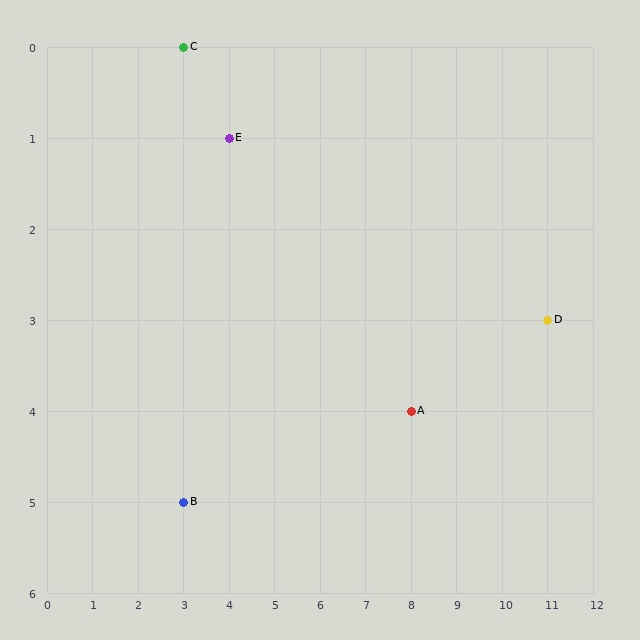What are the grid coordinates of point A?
Point A is at grid coordinates (8, 4).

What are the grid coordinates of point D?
Point D is at grid coordinates (11, 3).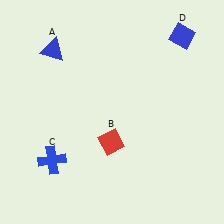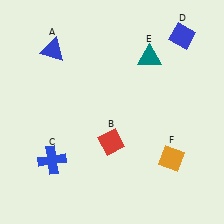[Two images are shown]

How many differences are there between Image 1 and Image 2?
There are 2 differences between the two images.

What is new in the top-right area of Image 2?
A teal triangle (E) was added in the top-right area of Image 2.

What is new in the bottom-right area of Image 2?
An orange diamond (F) was added in the bottom-right area of Image 2.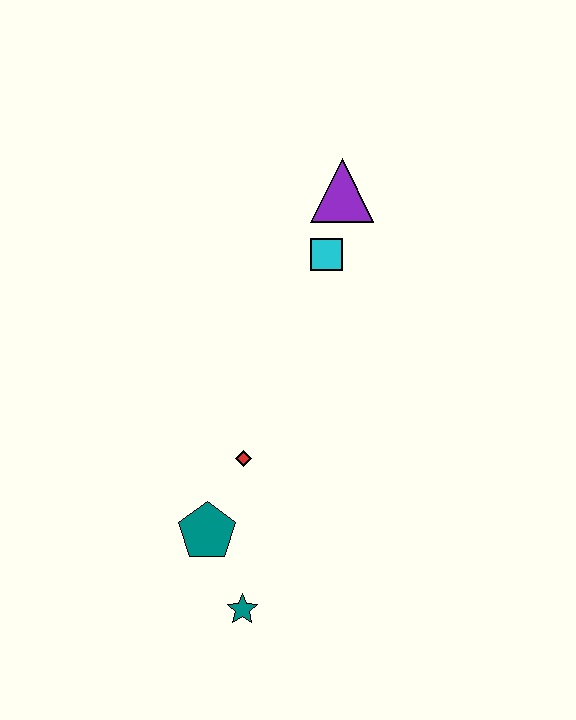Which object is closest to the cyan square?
The purple triangle is closest to the cyan square.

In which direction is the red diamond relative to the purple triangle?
The red diamond is below the purple triangle.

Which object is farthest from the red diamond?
The purple triangle is farthest from the red diamond.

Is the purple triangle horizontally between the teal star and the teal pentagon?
No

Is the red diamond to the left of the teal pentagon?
No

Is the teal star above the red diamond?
No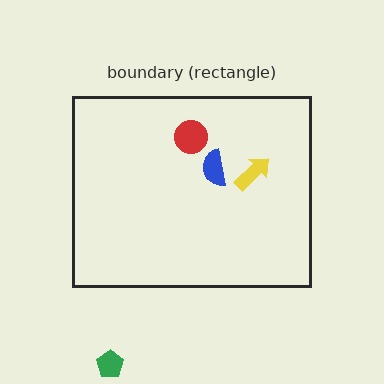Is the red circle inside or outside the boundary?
Inside.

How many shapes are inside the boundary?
3 inside, 1 outside.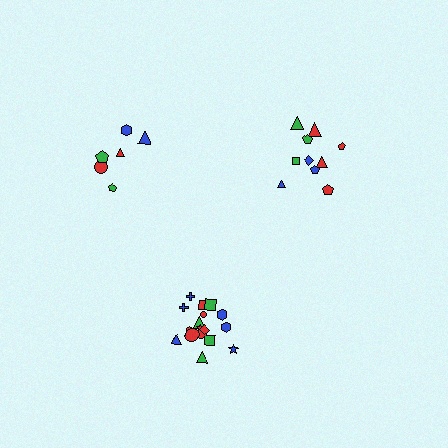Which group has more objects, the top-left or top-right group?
The top-right group.